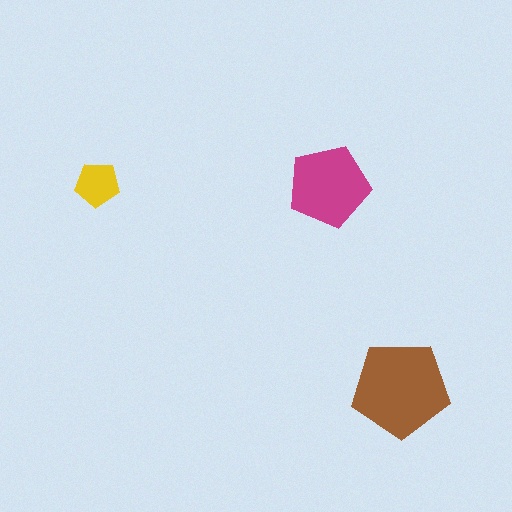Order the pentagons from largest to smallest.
the brown one, the magenta one, the yellow one.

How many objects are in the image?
There are 3 objects in the image.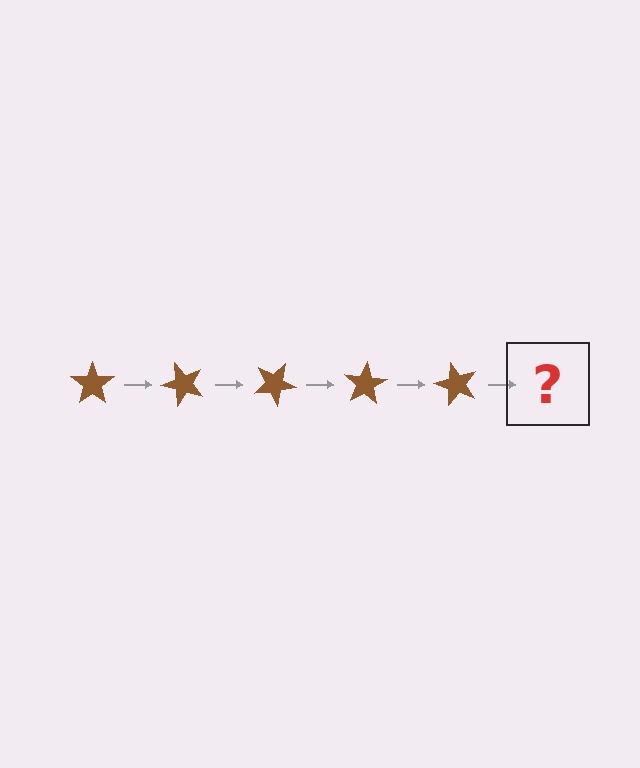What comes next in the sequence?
The next element should be a brown star rotated 250 degrees.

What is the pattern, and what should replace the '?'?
The pattern is that the star rotates 50 degrees each step. The '?' should be a brown star rotated 250 degrees.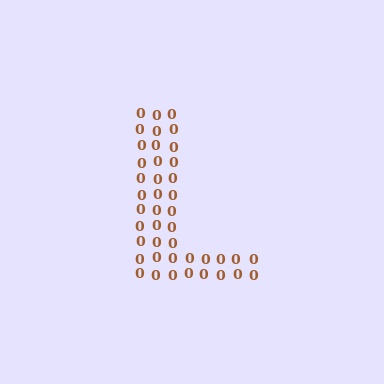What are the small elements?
The small elements are digit 0's.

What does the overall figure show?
The overall figure shows the letter L.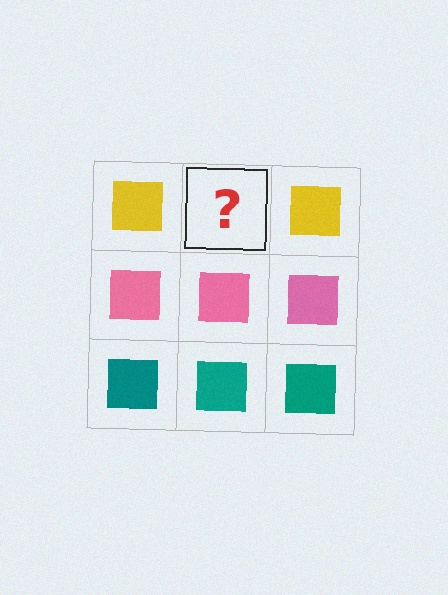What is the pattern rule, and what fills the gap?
The rule is that each row has a consistent color. The gap should be filled with a yellow square.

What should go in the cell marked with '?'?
The missing cell should contain a yellow square.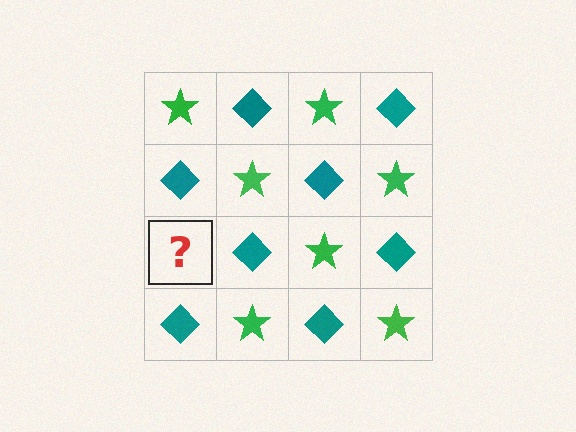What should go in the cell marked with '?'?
The missing cell should contain a green star.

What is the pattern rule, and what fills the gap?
The rule is that it alternates green star and teal diamond in a checkerboard pattern. The gap should be filled with a green star.